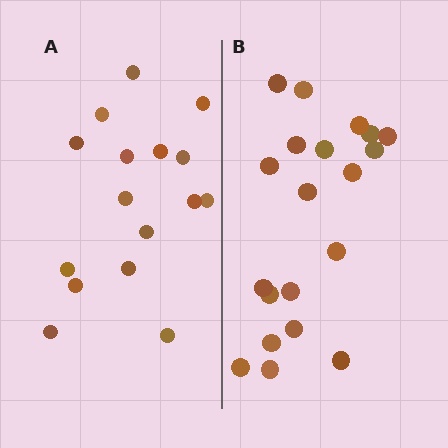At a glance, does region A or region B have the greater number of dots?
Region B (the right region) has more dots.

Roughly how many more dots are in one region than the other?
Region B has about 4 more dots than region A.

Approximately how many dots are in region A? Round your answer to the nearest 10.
About 20 dots. (The exact count is 16, which rounds to 20.)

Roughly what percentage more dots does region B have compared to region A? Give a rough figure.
About 25% more.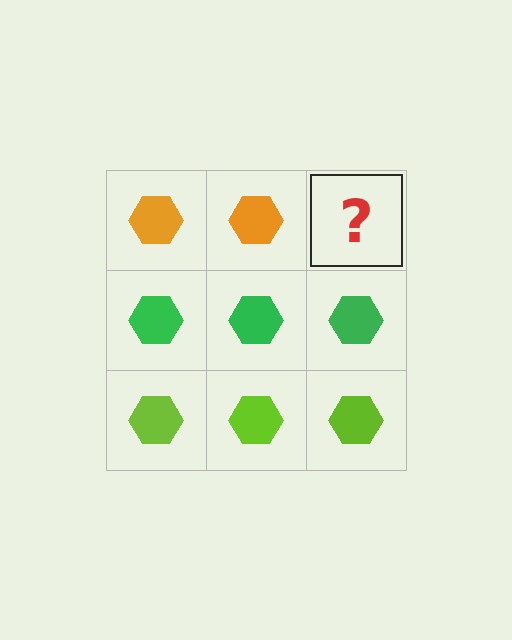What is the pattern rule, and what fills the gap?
The rule is that each row has a consistent color. The gap should be filled with an orange hexagon.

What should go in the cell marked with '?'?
The missing cell should contain an orange hexagon.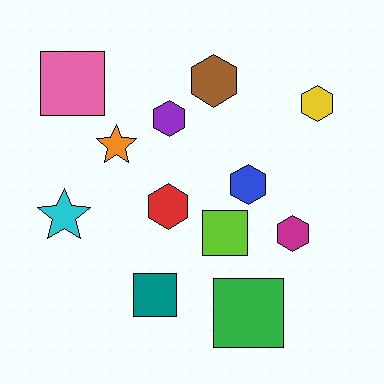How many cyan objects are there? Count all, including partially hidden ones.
There is 1 cyan object.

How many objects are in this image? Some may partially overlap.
There are 12 objects.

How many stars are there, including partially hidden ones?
There are 2 stars.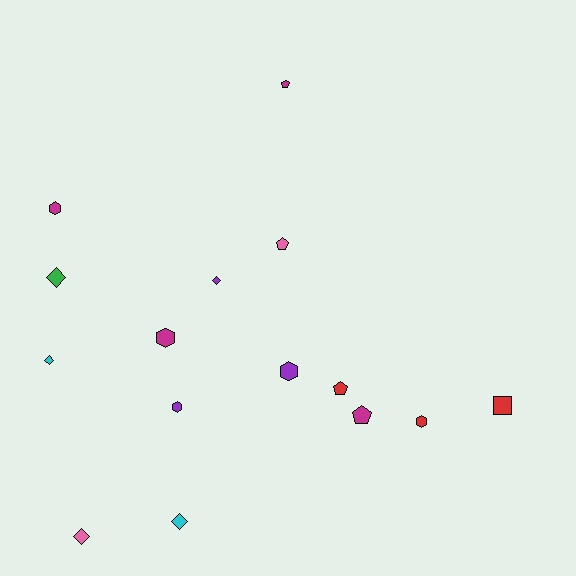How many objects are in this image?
There are 15 objects.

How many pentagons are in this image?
There are 4 pentagons.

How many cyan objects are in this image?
There are 2 cyan objects.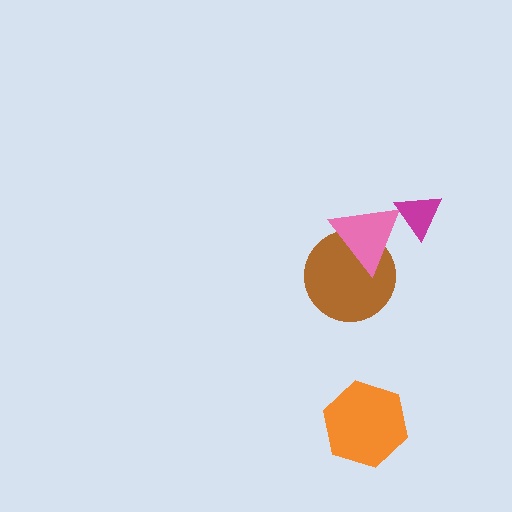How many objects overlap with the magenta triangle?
1 object overlaps with the magenta triangle.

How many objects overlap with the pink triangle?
2 objects overlap with the pink triangle.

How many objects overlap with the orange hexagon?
0 objects overlap with the orange hexagon.